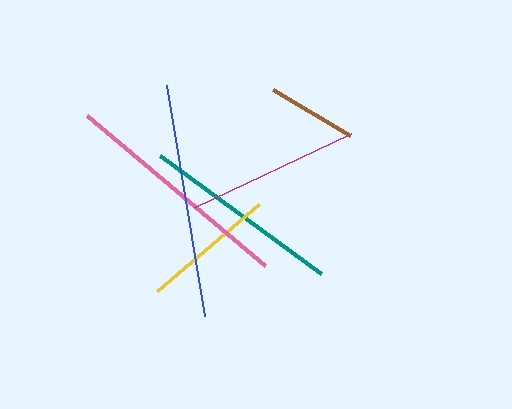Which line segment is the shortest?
The brown line is the shortest at approximately 90 pixels.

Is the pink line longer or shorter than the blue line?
The blue line is longer than the pink line.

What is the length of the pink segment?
The pink segment is approximately 232 pixels long.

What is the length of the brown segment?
The brown segment is approximately 90 pixels long.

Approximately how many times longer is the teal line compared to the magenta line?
The teal line is approximately 1.1 times the length of the magenta line.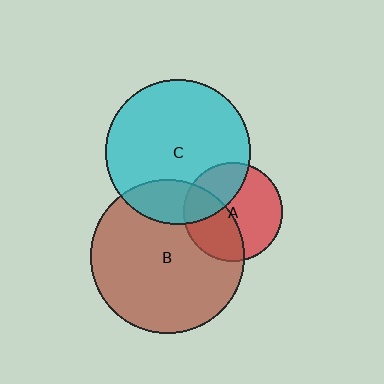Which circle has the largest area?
Circle B (brown).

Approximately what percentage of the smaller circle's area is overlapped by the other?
Approximately 40%.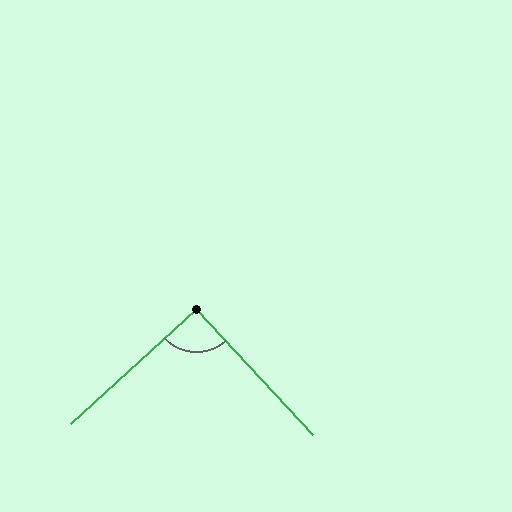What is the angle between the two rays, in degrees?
Approximately 90 degrees.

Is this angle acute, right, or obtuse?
It is approximately a right angle.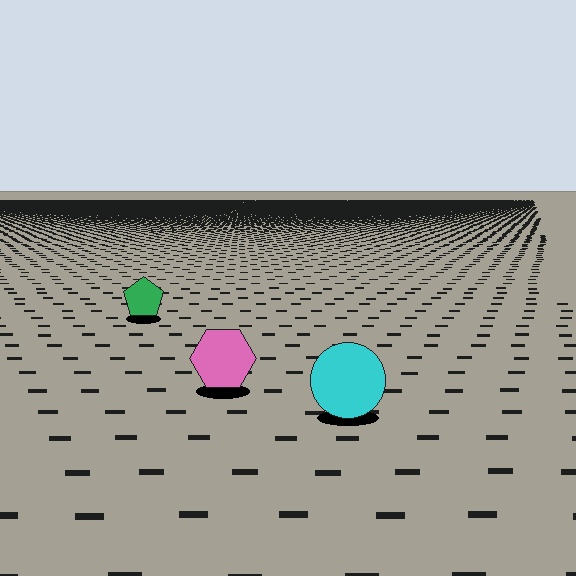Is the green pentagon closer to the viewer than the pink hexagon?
No. The pink hexagon is closer — you can tell from the texture gradient: the ground texture is coarser near it.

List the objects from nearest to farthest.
From nearest to farthest: the cyan circle, the pink hexagon, the green pentagon.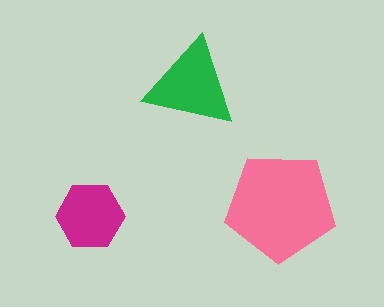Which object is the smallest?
The magenta hexagon.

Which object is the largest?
The pink pentagon.